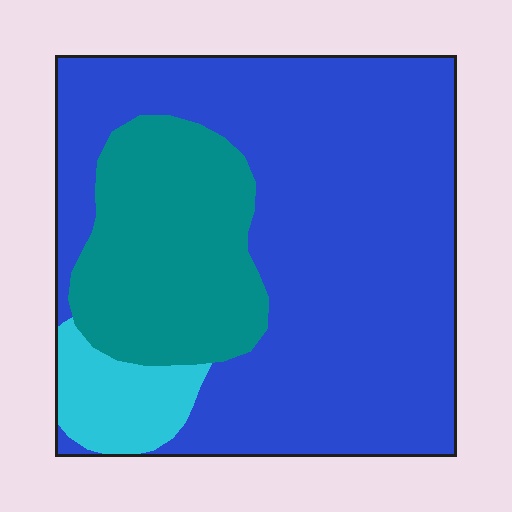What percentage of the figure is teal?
Teal takes up less than a quarter of the figure.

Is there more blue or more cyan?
Blue.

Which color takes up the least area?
Cyan, at roughly 10%.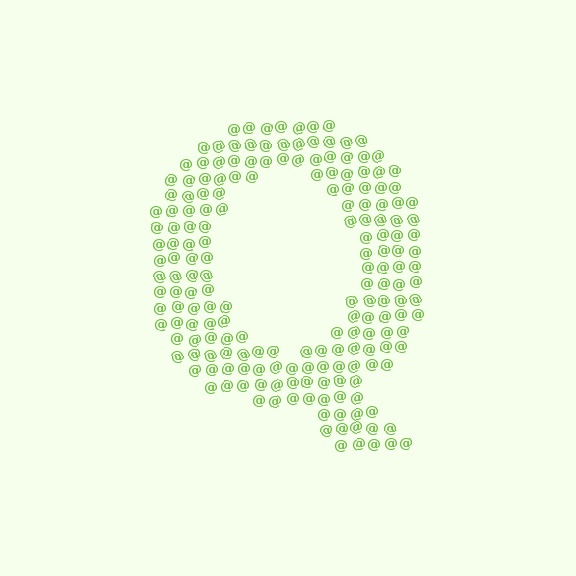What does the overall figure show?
The overall figure shows the letter Q.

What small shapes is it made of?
It is made of small at signs.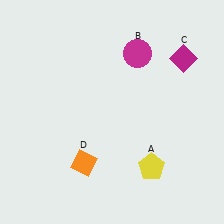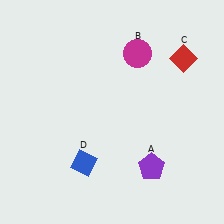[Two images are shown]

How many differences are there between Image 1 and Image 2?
There are 3 differences between the two images.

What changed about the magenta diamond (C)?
In Image 1, C is magenta. In Image 2, it changed to red.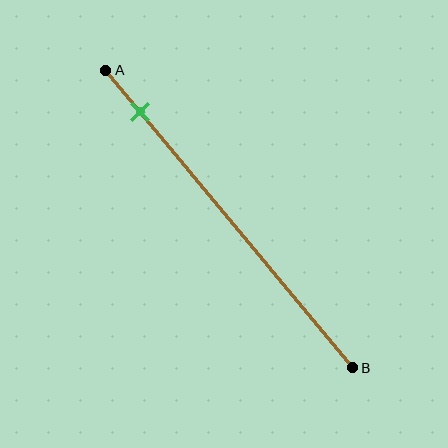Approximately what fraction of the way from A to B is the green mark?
The green mark is approximately 15% of the way from A to B.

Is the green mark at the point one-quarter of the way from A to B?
No, the mark is at about 15% from A, not at the 25% one-quarter point.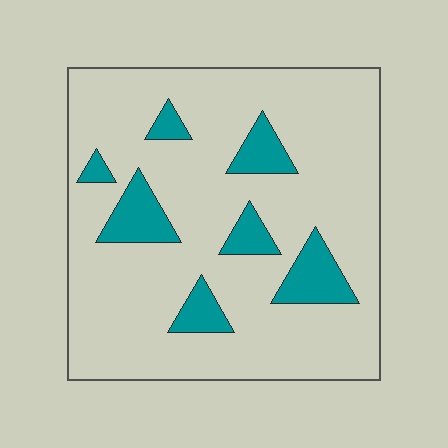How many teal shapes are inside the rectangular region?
7.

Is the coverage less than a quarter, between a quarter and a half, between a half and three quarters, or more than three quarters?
Less than a quarter.